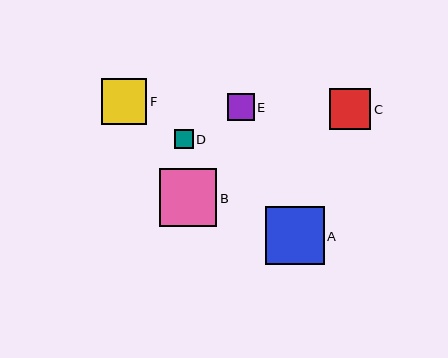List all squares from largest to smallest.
From largest to smallest: A, B, F, C, E, D.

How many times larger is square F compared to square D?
Square F is approximately 2.4 times the size of square D.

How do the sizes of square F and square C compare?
Square F and square C are approximately the same size.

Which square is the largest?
Square A is the largest with a size of approximately 58 pixels.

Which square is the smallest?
Square D is the smallest with a size of approximately 19 pixels.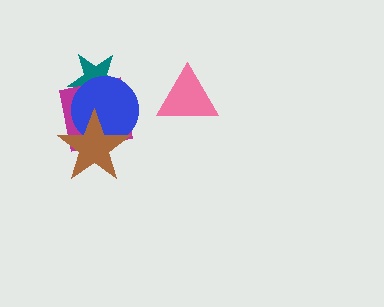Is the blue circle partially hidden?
Yes, it is partially covered by another shape.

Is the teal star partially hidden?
Yes, it is partially covered by another shape.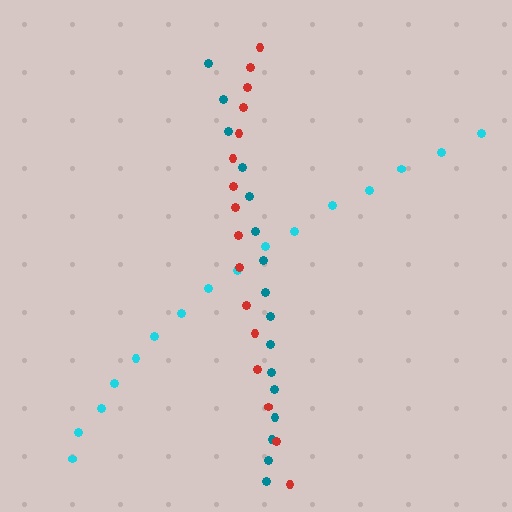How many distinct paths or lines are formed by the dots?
There are 3 distinct paths.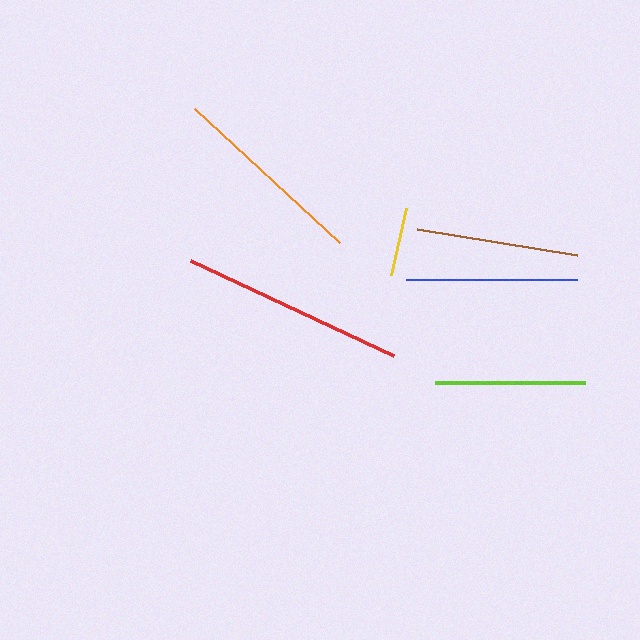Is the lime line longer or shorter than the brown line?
The brown line is longer than the lime line.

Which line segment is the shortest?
The yellow line is the shortest at approximately 68 pixels.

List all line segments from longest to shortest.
From longest to shortest: red, orange, blue, brown, lime, yellow.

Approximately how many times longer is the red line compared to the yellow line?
The red line is approximately 3.3 times the length of the yellow line.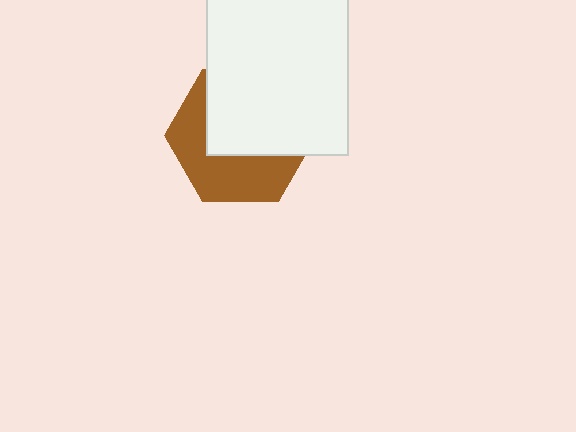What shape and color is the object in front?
The object in front is a white rectangle.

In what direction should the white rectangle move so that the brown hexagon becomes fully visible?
The white rectangle should move up. That is the shortest direction to clear the overlap and leave the brown hexagon fully visible.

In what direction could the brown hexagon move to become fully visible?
The brown hexagon could move down. That would shift it out from behind the white rectangle entirely.